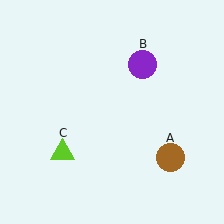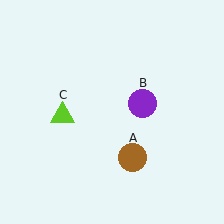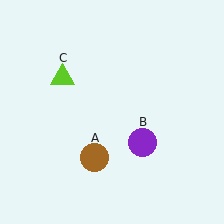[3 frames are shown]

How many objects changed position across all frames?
3 objects changed position: brown circle (object A), purple circle (object B), lime triangle (object C).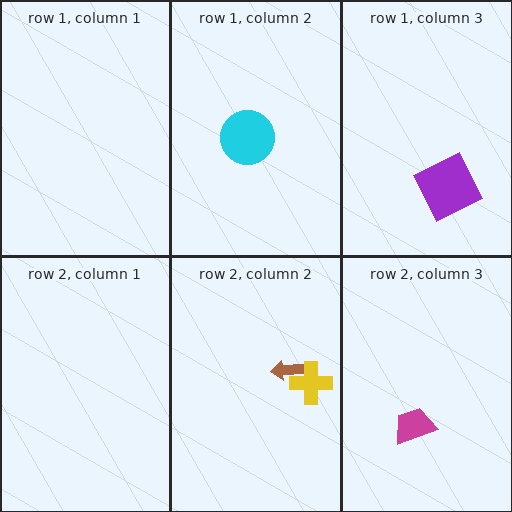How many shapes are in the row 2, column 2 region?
2.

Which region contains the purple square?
The row 1, column 3 region.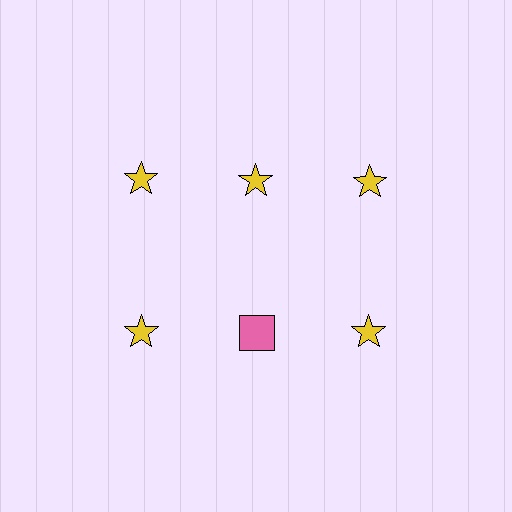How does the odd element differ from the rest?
It differs in both color (pink instead of yellow) and shape (square instead of star).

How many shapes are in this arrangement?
There are 6 shapes arranged in a grid pattern.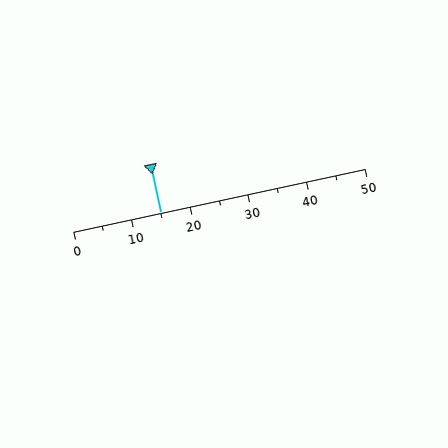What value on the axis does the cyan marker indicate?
The marker indicates approximately 15.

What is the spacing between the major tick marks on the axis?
The major ticks are spaced 10 apart.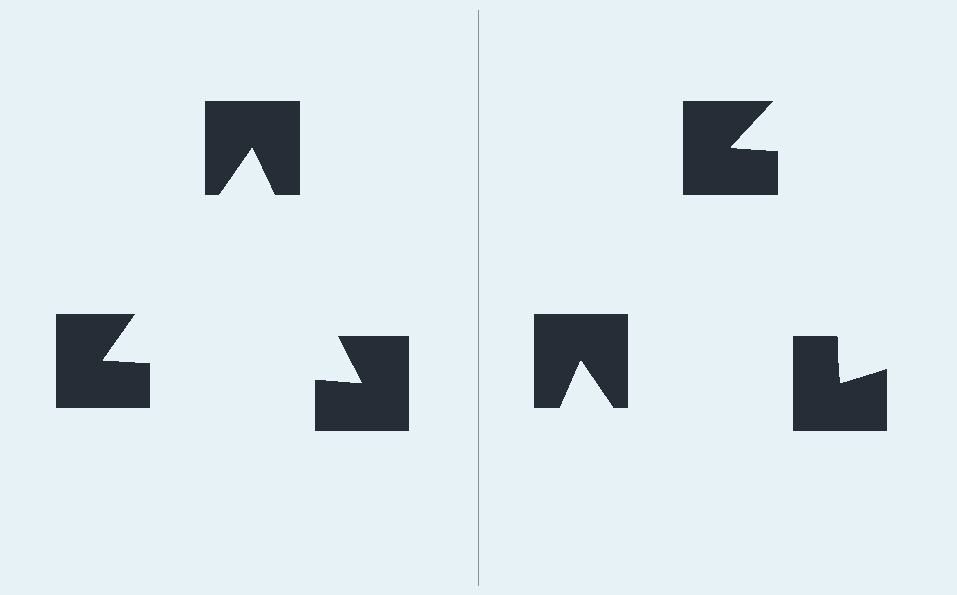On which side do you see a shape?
An illusory triangle appears on the left side. On the right side the wedge cuts are rotated, so no coherent shape forms.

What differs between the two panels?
The notched squares are positioned identically on both sides; only the wedge orientations differ. On the left they align to a triangle; on the right they are misaligned.